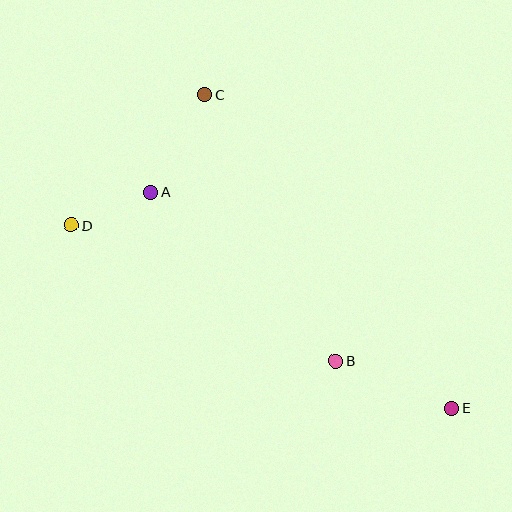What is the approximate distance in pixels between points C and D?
The distance between C and D is approximately 186 pixels.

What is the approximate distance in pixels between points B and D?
The distance between B and D is approximately 297 pixels.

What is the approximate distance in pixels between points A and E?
The distance between A and E is approximately 370 pixels.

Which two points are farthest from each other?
Points D and E are farthest from each other.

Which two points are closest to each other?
Points A and D are closest to each other.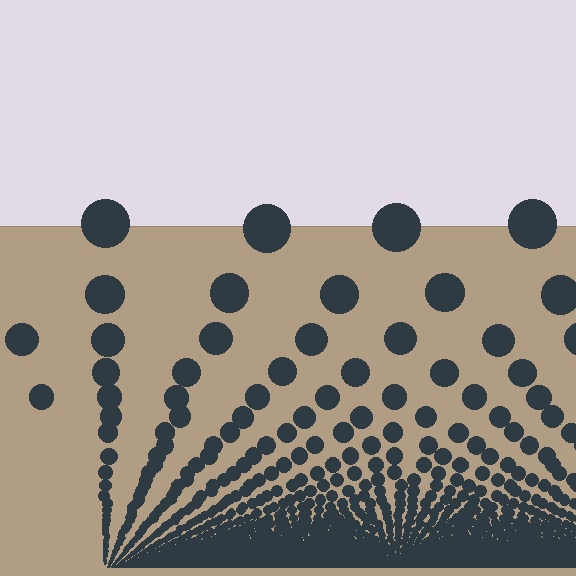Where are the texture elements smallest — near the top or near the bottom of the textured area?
Near the bottom.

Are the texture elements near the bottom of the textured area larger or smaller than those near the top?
Smaller. The gradient is inverted — elements near the bottom are smaller and denser.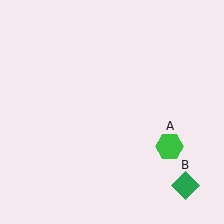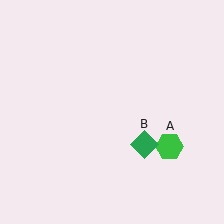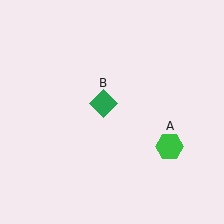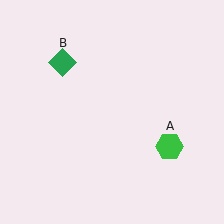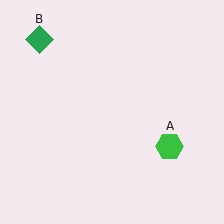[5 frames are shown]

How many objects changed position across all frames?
1 object changed position: green diamond (object B).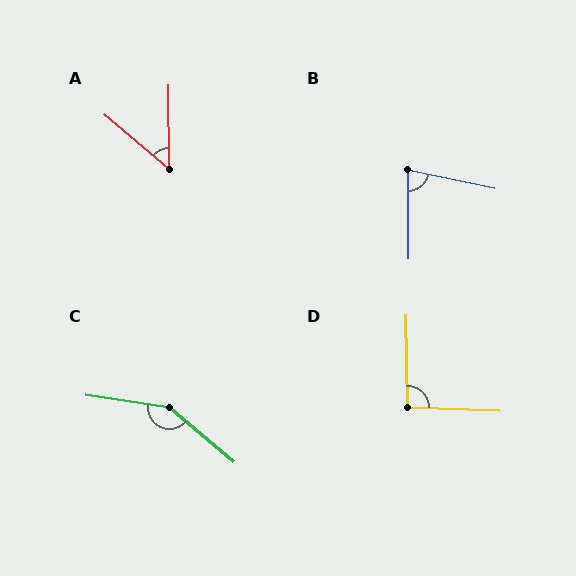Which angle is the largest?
C, at approximately 149 degrees.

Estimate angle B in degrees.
Approximately 78 degrees.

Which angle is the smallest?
A, at approximately 49 degrees.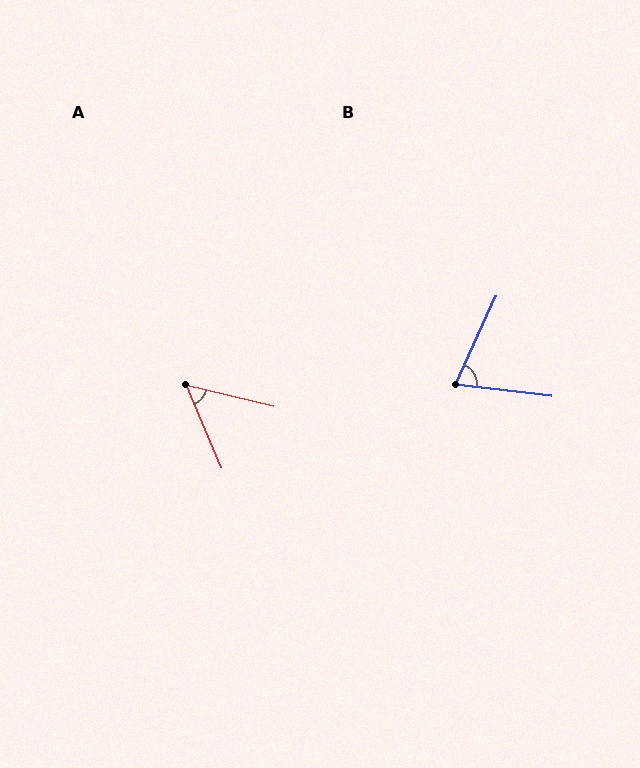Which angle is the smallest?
A, at approximately 53 degrees.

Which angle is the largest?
B, at approximately 72 degrees.